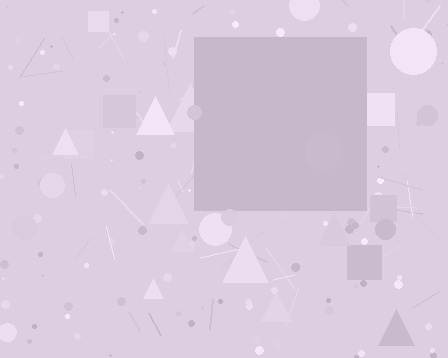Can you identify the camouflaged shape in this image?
The camouflaged shape is a square.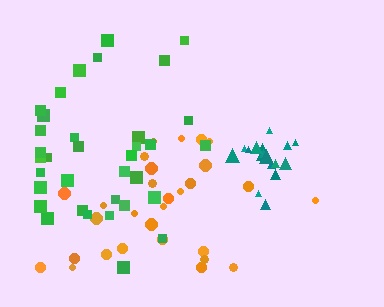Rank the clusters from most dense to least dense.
teal, orange, green.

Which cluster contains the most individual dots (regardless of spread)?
Green (35).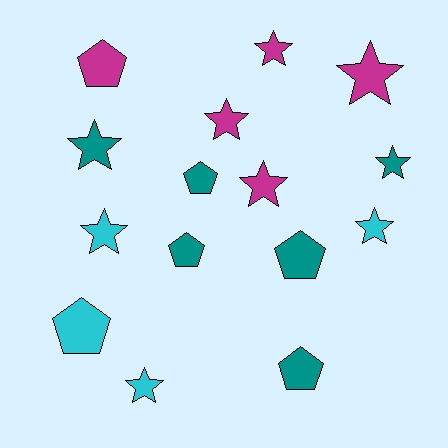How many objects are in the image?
There are 15 objects.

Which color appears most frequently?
Teal, with 6 objects.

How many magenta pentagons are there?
There is 1 magenta pentagon.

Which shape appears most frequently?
Star, with 9 objects.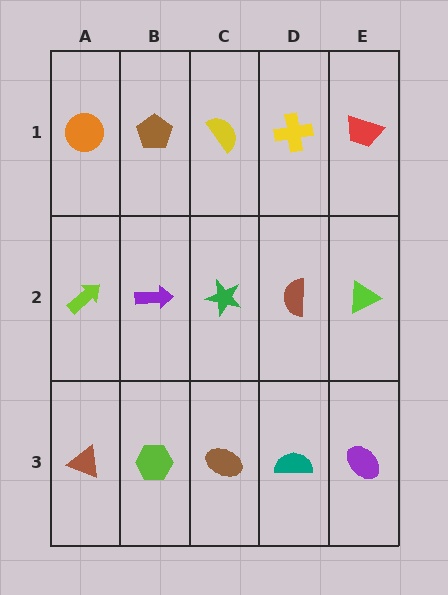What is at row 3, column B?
A lime hexagon.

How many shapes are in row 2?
5 shapes.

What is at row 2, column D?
A brown semicircle.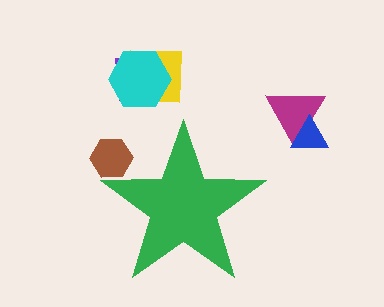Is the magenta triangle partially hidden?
No, the magenta triangle is fully visible.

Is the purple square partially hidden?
No, the purple square is fully visible.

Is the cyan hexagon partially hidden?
No, the cyan hexagon is fully visible.